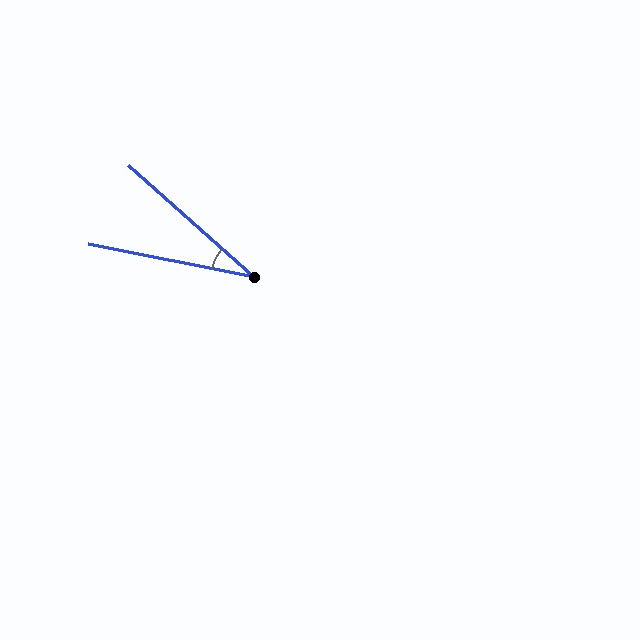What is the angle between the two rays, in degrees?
Approximately 30 degrees.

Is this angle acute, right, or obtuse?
It is acute.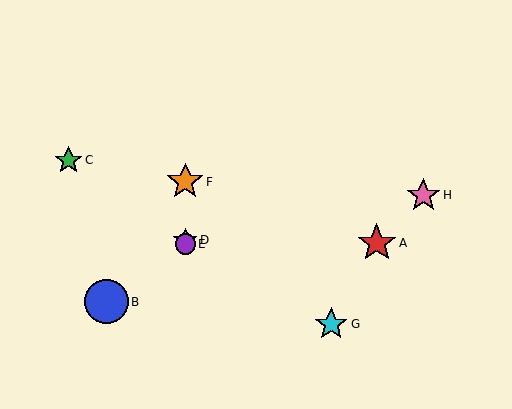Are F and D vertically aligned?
Yes, both are at x≈185.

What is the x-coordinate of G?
Object G is at x≈331.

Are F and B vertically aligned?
No, F is at x≈185 and B is at x≈107.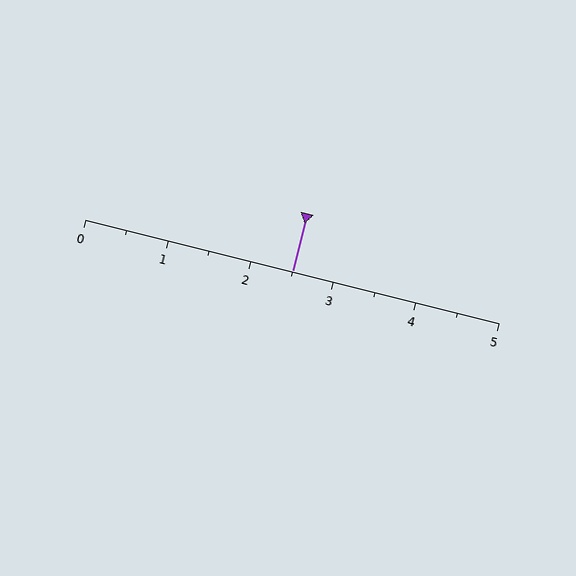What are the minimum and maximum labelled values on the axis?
The axis runs from 0 to 5.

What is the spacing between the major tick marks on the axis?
The major ticks are spaced 1 apart.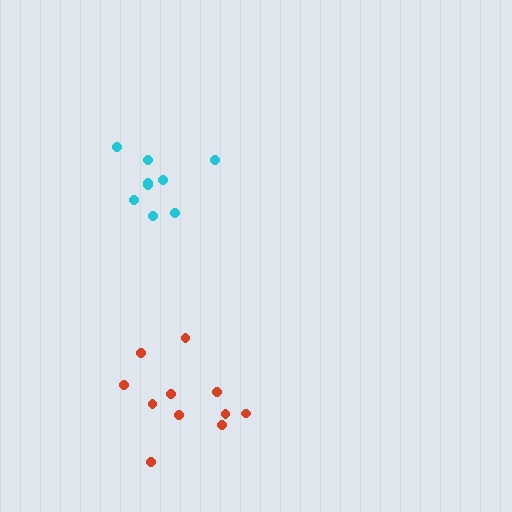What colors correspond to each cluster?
The clusters are colored: cyan, red.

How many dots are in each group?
Group 1: 9 dots, Group 2: 11 dots (20 total).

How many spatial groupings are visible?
There are 2 spatial groupings.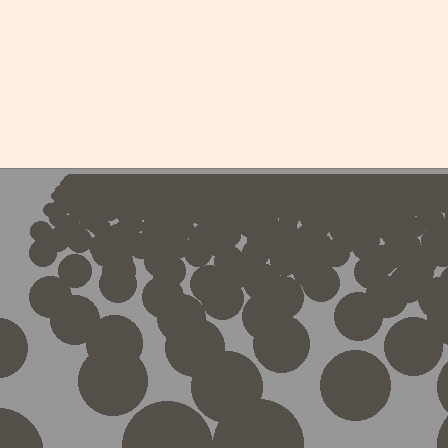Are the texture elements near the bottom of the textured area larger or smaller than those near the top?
Larger. Near the bottom, elements are closer to the viewer and appear at a bigger on-screen size.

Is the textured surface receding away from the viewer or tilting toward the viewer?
The surface is receding away from the viewer. Texture elements get smaller and denser toward the top.